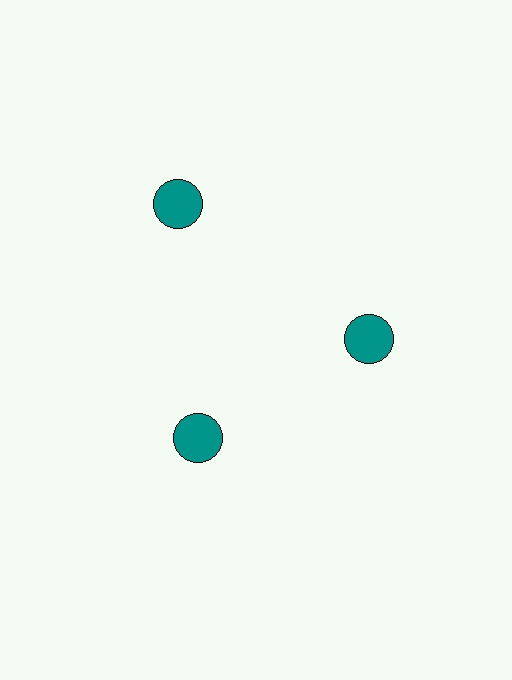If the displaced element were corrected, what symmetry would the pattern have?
It would have 3-fold rotational symmetry — the pattern would map onto itself every 120 degrees.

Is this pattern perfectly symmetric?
No. The 3 teal circles are arranged in a ring, but one element near the 11 o'clock position is pushed outward from the center, breaking the 3-fold rotational symmetry.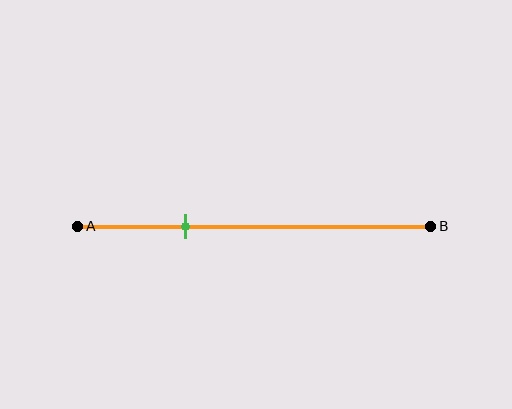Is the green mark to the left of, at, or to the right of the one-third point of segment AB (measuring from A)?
The green mark is approximately at the one-third point of segment AB.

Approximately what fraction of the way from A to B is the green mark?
The green mark is approximately 30% of the way from A to B.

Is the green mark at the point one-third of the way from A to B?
Yes, the mark is approximately at the one-third point.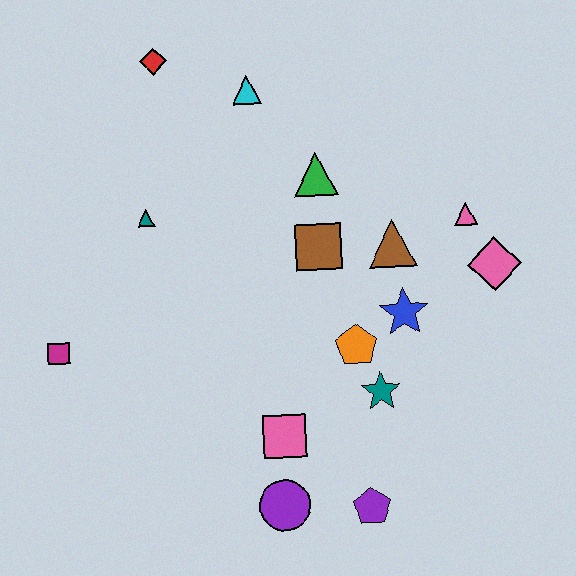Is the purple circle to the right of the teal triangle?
Yes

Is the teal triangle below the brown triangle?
No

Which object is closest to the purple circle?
The pink square is closest to the purple circle.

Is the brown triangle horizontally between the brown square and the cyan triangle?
No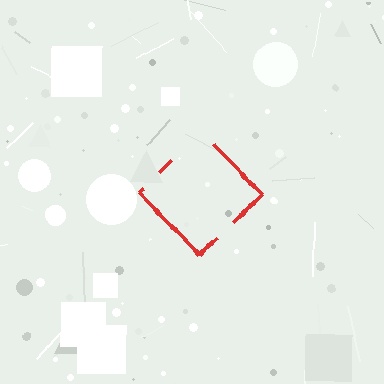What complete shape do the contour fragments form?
The contour fragments form a diamond.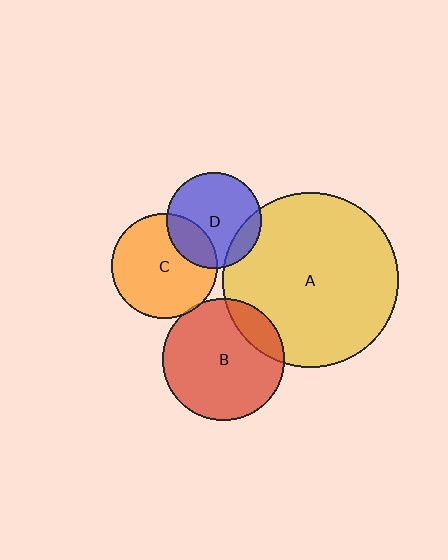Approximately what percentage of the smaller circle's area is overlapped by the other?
Approximately 15%.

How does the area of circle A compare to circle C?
Approximately 2.8 times.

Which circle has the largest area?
Circle A (yellow).